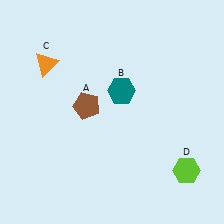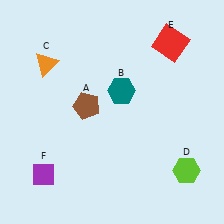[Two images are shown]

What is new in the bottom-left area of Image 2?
A purple diamond (F) was added in the bottom-left area of Image 2.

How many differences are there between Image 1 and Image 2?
There are 2 differences between the two images.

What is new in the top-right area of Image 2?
A red square (E) was added in the top-right area of Image 2.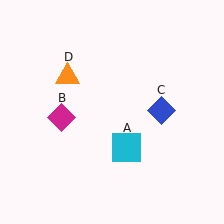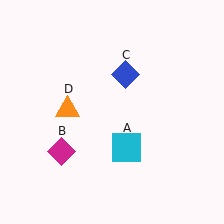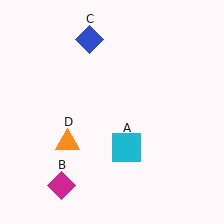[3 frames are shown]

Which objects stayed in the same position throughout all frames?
Cyan square (object A) remained stationary.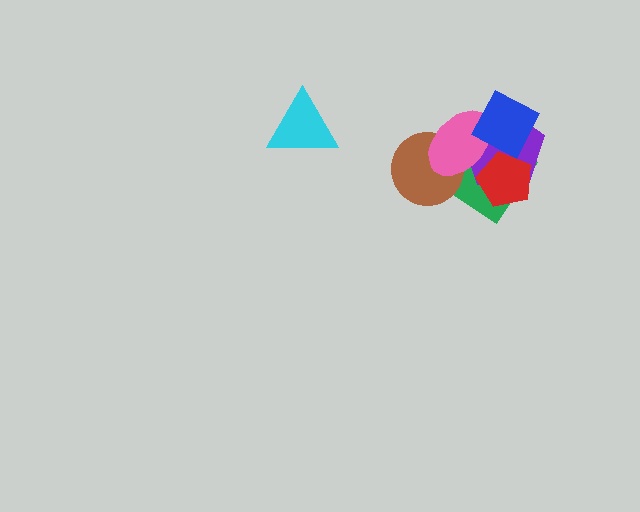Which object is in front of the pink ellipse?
The blue diamond is in front of the pink ellipse.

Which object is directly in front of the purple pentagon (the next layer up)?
The red pentagon is directly in front of the purple pentagon.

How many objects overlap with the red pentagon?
4 objects overlap with the red pentagon.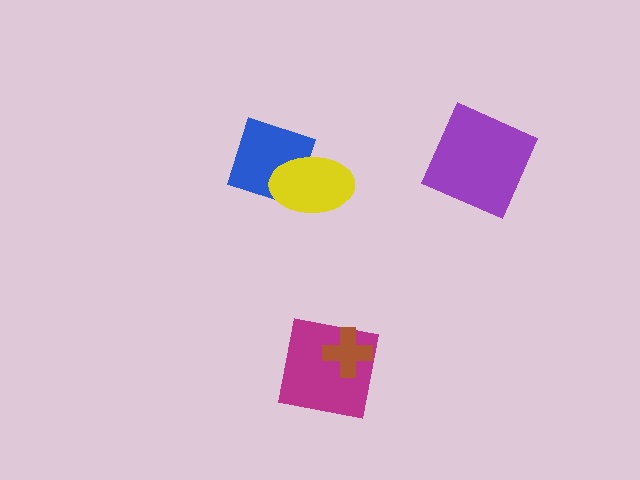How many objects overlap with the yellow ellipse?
1 object overlaps with the yellow ellipse.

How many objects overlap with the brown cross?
1 object overlaps with the brown cross.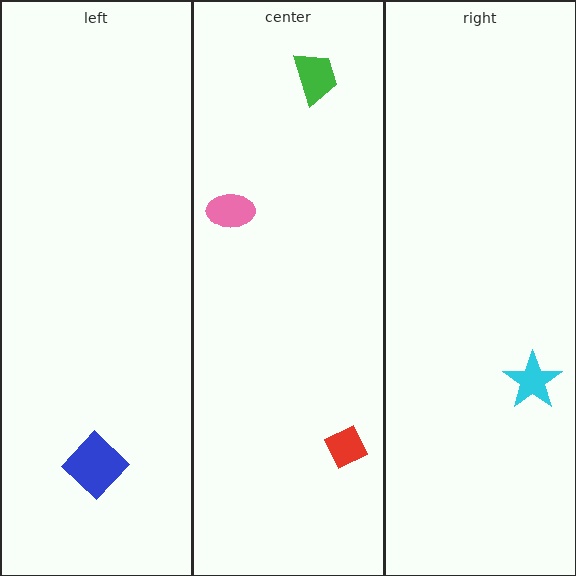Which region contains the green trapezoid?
The center region.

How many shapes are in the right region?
1.